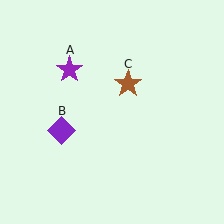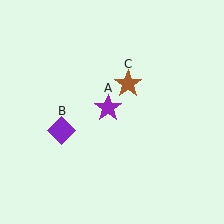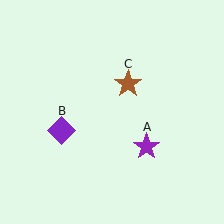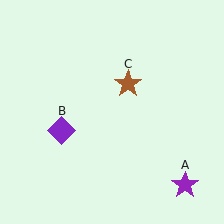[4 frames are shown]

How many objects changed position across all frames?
1 object changed position: purple star (object A).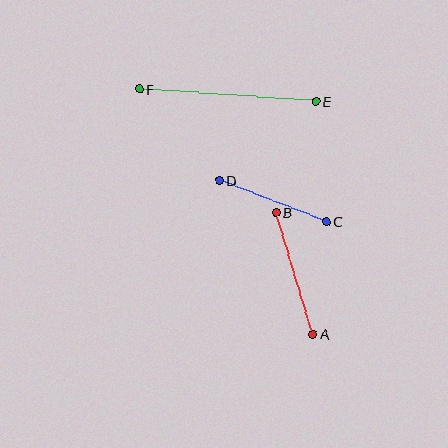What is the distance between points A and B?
The distance is approximately 127 pixels.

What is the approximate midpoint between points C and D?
The midpoint is at approximately (273, 201) pixels.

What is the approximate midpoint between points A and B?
The midpoint is at approximately (295, 273) pixels.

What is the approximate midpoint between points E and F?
The midpoint is at approximately (227, 95) pixels.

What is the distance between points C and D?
The distance is approximately 115 pixels.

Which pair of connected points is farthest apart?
Points E and F are farthest apart.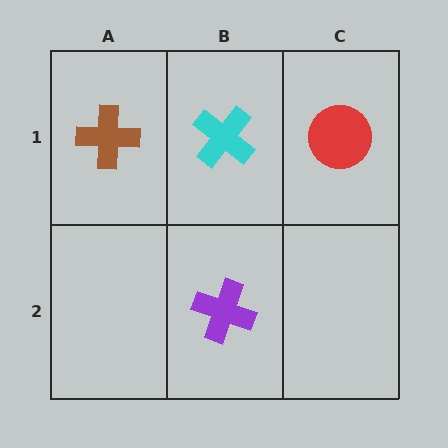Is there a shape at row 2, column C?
No, that cell is empty.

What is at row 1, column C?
A red circle.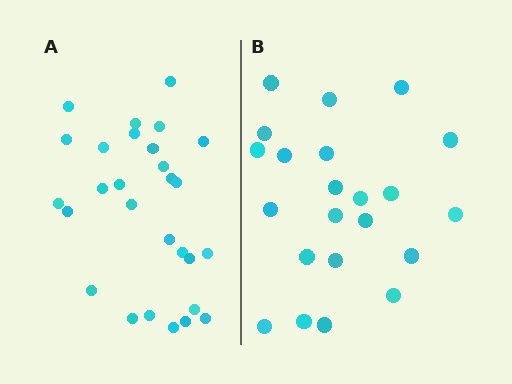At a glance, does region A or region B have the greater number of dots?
Region A (the left region) has more dots.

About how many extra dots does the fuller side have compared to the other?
Region A has about 6 more dots than region B.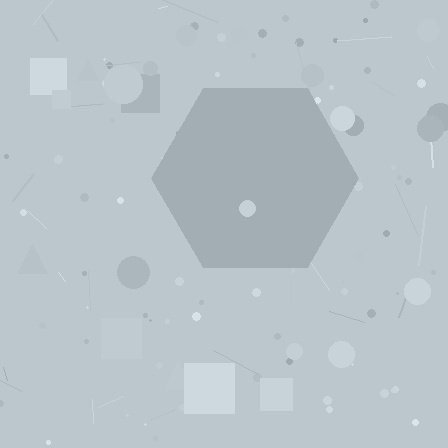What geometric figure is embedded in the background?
A hexagon is embedded in the background.